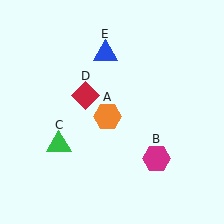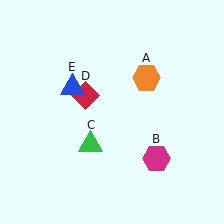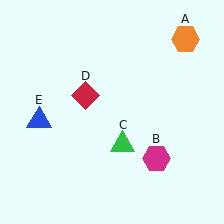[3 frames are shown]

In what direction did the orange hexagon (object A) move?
The orange hexagon (object A) moved up and to the right.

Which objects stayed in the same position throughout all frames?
Magenta hexagon (object B) and red diamond (object D) remained stationary.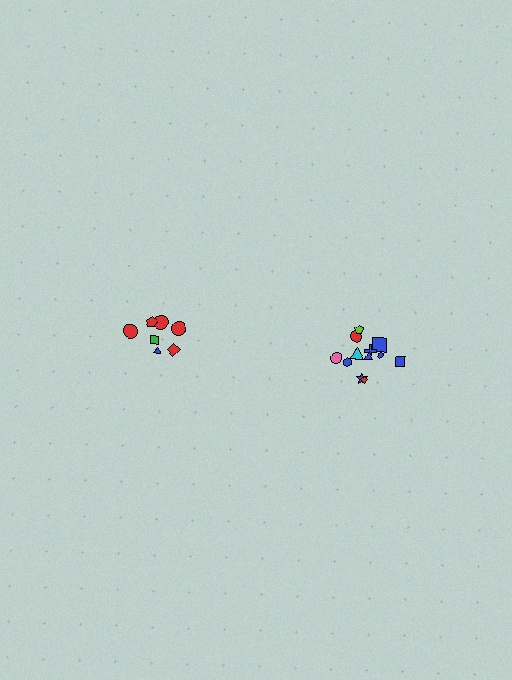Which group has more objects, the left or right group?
The right group.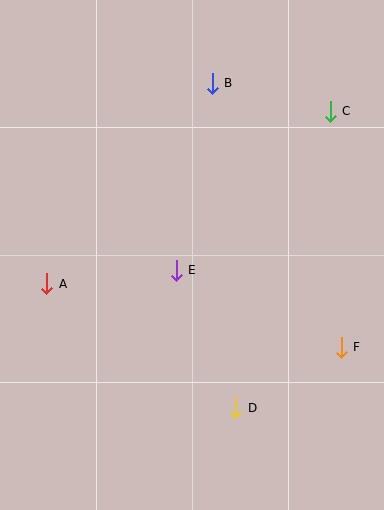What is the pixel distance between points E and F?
The distance between E and F is 182 pixels.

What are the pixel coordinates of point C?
Point C is at (330, 111).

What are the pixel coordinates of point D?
Point D is at (236, 408).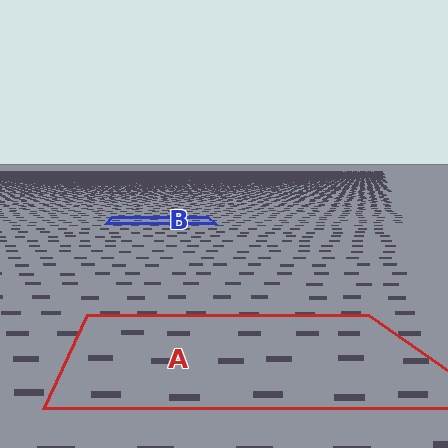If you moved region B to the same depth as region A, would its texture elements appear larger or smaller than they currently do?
They would appear larger. At a closer depth, the same texture elements are projected at a bigger on-screen size.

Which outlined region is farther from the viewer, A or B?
Region B is farther from the viewer — the texture elements inside it appear smaller and more densely packed.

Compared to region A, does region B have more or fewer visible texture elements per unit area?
Region B has more texture elements per unit area — they are packed more densely because it is farther away.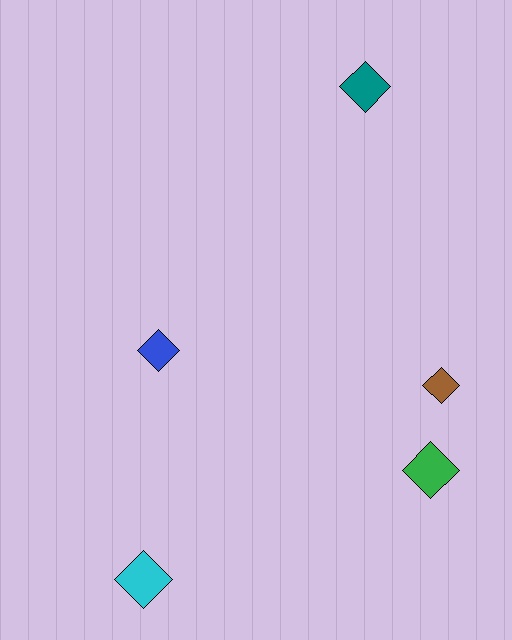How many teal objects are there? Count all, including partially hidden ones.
There is 1 teal object.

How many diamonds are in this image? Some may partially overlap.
There are 5 diamonds.